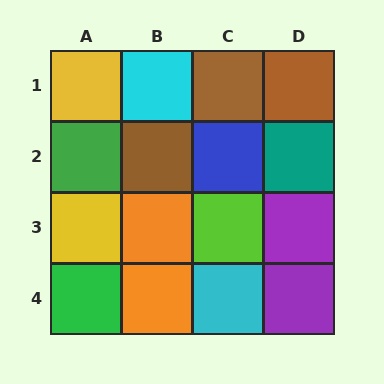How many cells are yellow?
2 cells are yellow.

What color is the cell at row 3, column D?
Purple.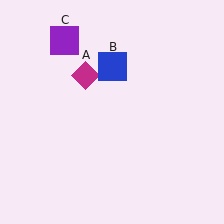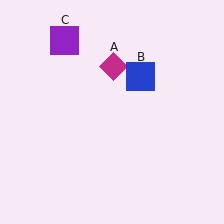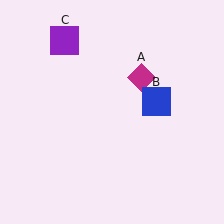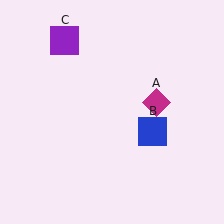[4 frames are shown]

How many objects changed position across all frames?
2 objects changed position: magenta diamond (object A), blue square (object B).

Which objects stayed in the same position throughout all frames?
Purple square (object C) remained stationary.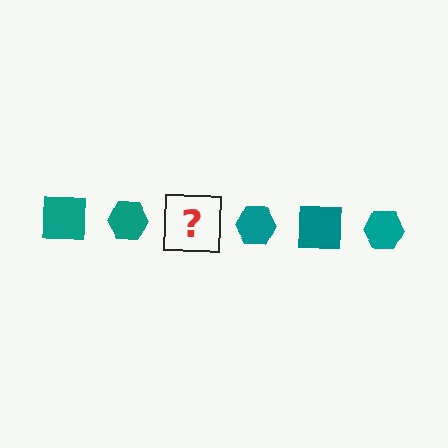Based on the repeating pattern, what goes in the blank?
The blank should be a teal square.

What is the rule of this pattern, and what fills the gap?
The rule is that the pattern cycles through square, hexagon shapes in teal. The gap should be filled with a teal square.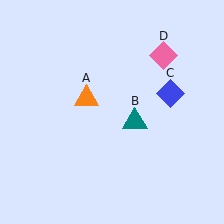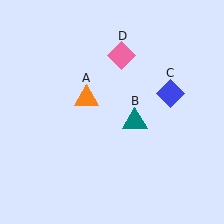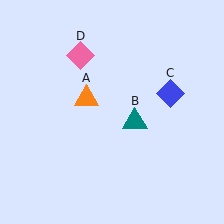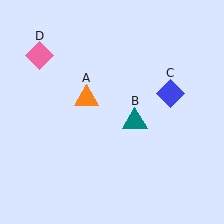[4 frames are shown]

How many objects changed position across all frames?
1 object changed position: pink diamond (object D).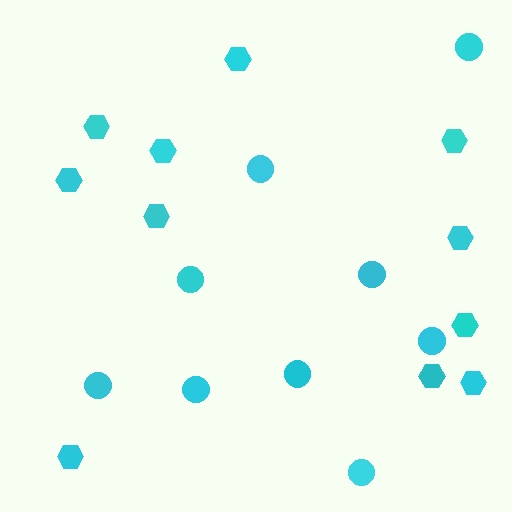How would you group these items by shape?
There are 2 groups: one group of hexagons (11) and one group of circles (9).